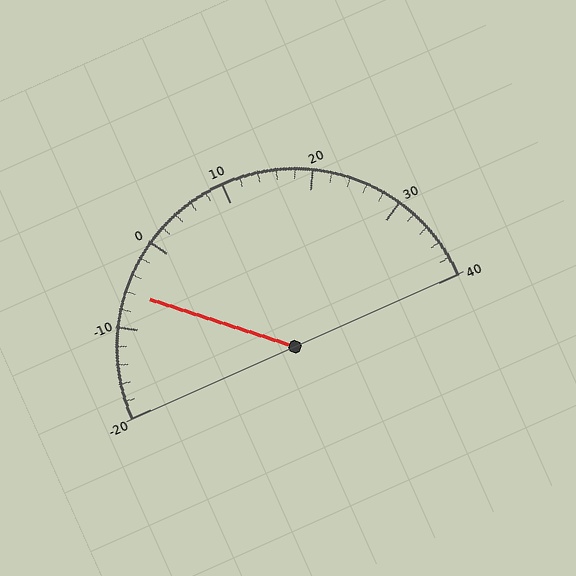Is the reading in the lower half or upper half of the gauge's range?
The reading is in the lower half of the range (-20 to 40).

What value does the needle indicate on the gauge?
The needle indicates approximately -6.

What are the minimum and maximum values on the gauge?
The gauge ranges from -20 to 40.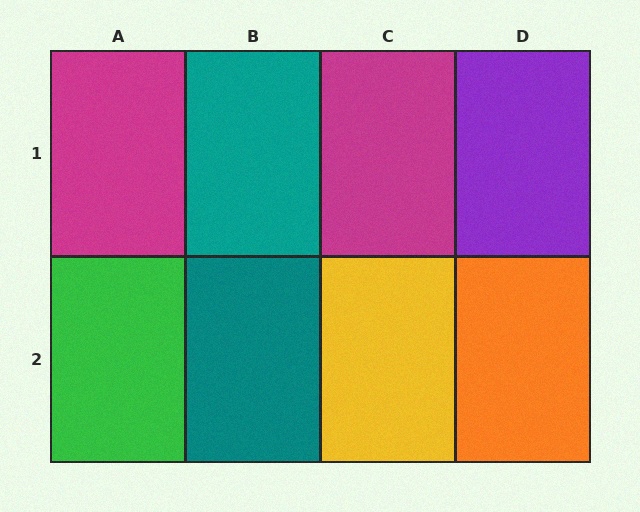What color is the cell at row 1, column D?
Purple.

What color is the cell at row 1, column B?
Teal.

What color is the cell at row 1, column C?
Magenta.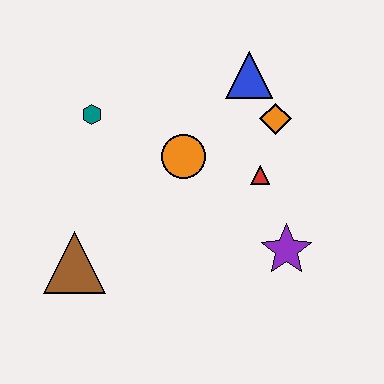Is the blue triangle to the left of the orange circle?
No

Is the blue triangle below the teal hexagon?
No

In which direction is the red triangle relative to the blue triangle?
The red triangle is below the blue triangle.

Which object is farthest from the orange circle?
The brown triangle is farthest from the orange circle.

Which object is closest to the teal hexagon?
The orange circle is closest to the teal hexagon.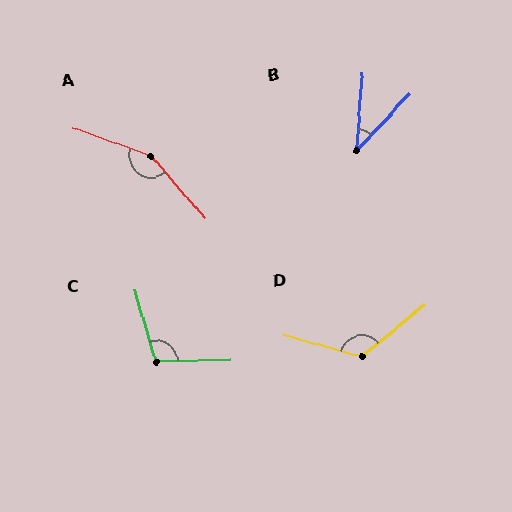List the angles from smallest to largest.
B (39°), C (104°), D (125°), A (151°).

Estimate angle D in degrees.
Approximately 125 degrees.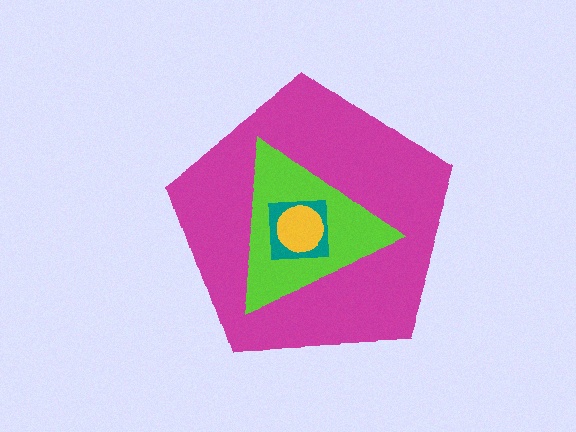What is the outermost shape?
The magenta pentagon.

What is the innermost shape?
The yellow circle.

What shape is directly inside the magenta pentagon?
The lime triangle.